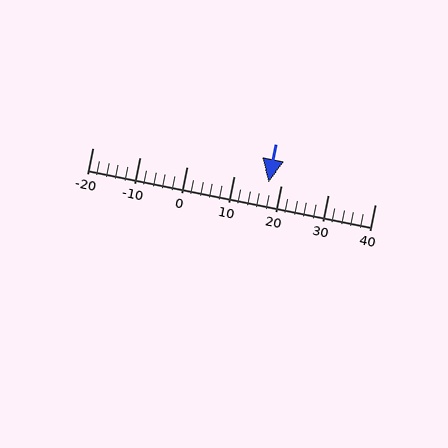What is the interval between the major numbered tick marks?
The major tick marks are spaced 10 units apart.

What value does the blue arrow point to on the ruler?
The blue arrow points to approximately 17.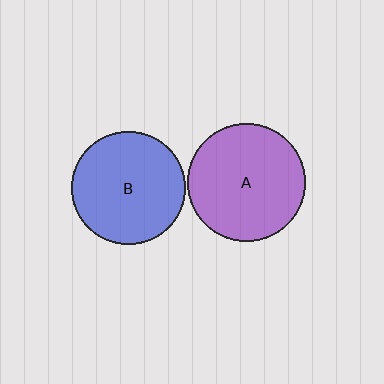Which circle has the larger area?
Circle A (purple).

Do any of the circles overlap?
No, none of the circles overlap.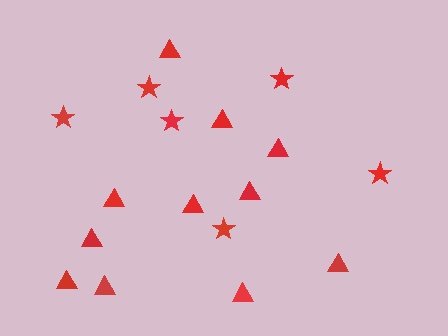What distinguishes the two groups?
There are 2 groups: one group of triangles (11) and one group of stars (6).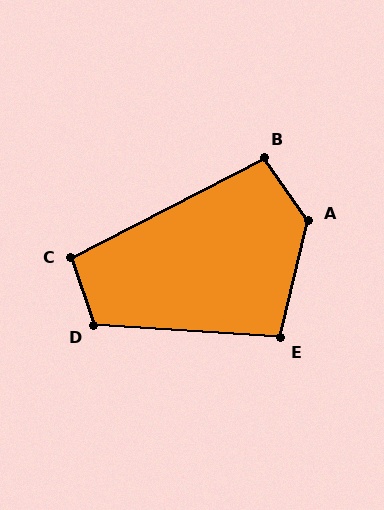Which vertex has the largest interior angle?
A, at approximately 132 degrees.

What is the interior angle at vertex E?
Approximately 99 degrees (obtuse).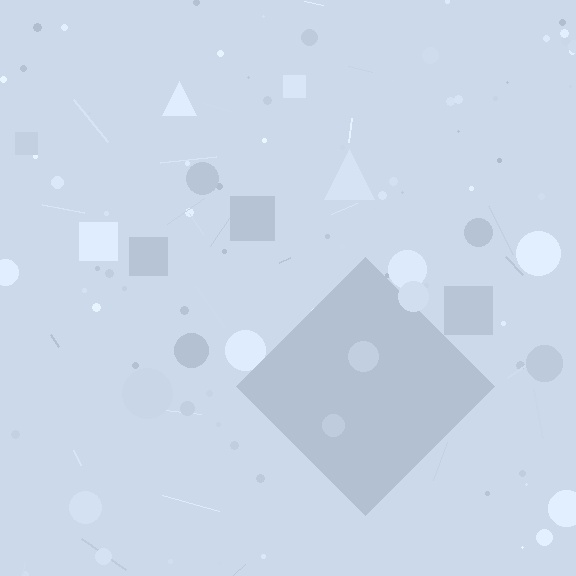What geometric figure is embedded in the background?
A diamond is embedded in the background.